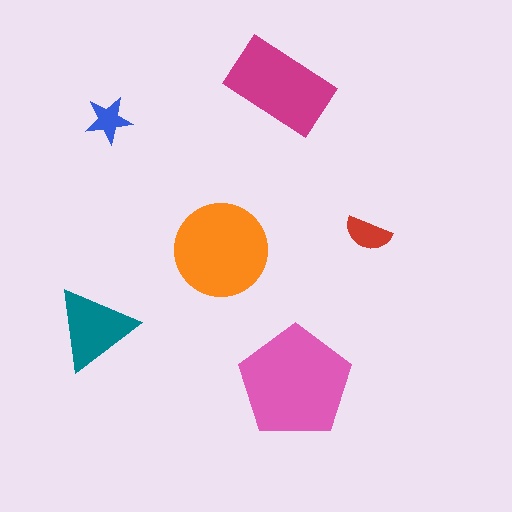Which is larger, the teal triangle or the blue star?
The teal triangle.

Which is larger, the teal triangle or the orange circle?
The orange circle.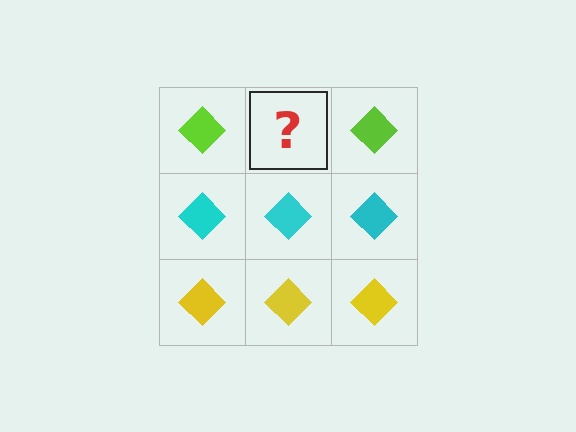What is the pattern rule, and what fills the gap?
The rule is that each row has a consistent color. The gap should be filled with a lime diamond.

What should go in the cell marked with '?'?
The missing cell should contain a lime diamond.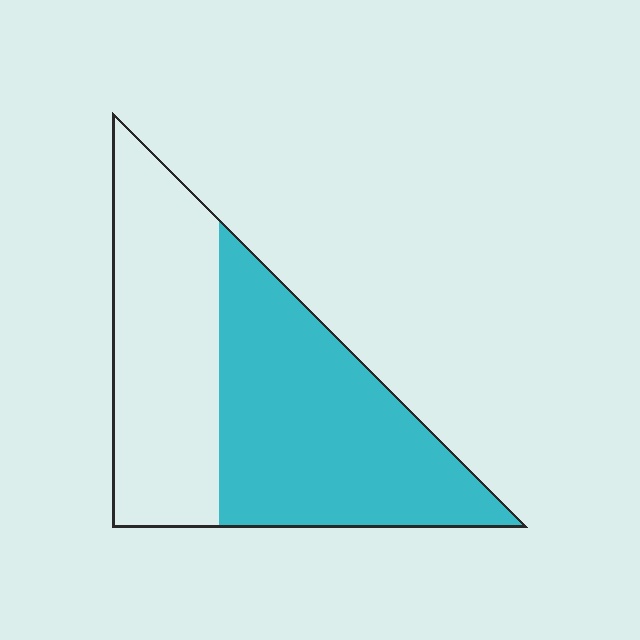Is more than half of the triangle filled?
Yes.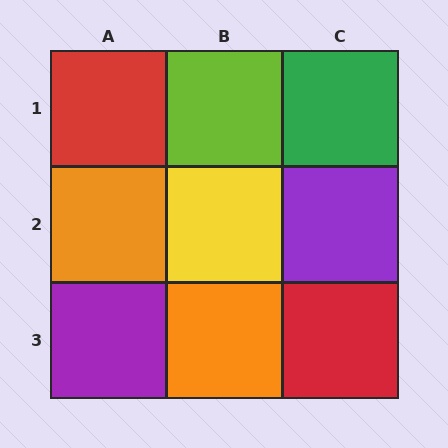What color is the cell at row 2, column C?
Purple.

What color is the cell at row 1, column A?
Red.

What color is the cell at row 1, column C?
Green.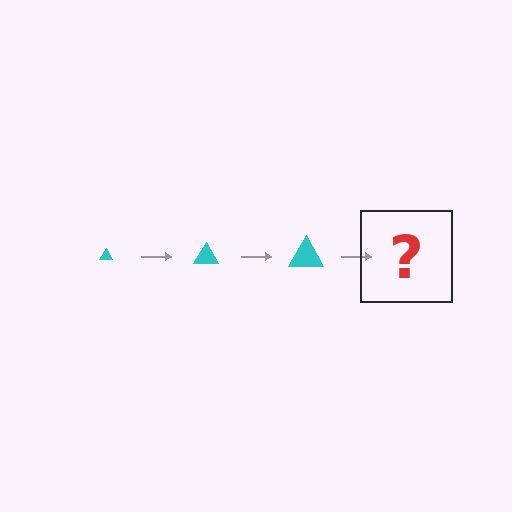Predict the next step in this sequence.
The next step is a cyan triangle, larger than the previous one.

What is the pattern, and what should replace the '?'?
The pattern is that the triangle gets progressively larger each step. The '?' should be a cyan triangle, larger than the previous one.